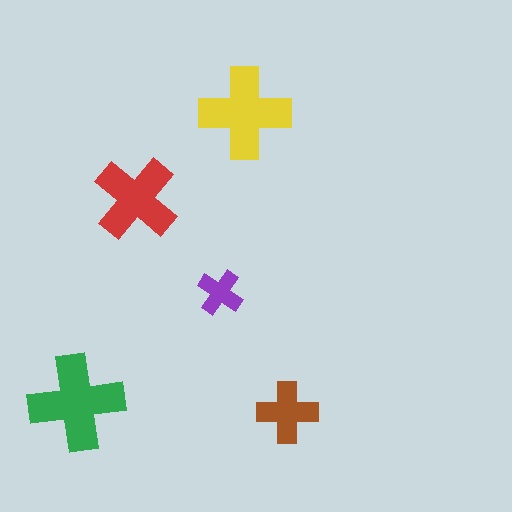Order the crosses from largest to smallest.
the green one, the yellow one, the red one, the brown one, the purple one.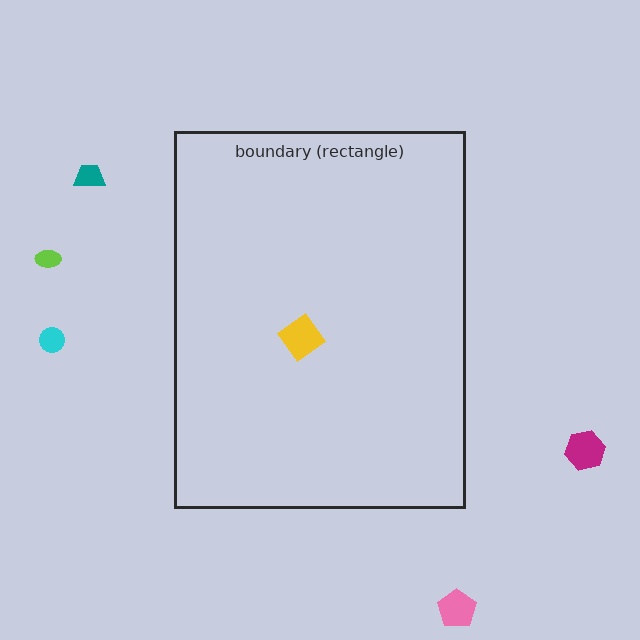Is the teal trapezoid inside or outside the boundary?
Outside.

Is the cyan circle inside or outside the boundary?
Outside.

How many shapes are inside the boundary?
1 inside, 5 outside.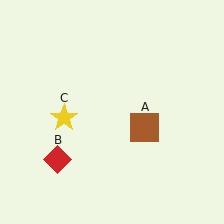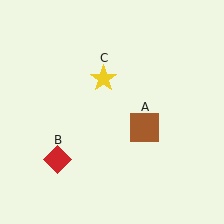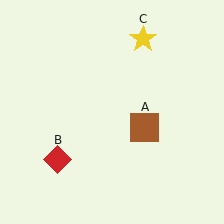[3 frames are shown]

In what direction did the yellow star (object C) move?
The yellow star (object C) moved up and to the right.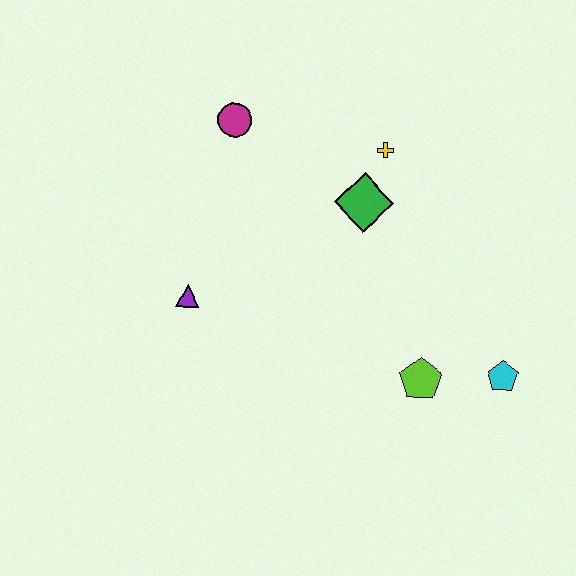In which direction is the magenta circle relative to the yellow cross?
The magenta circle is to the left of the yellow cross.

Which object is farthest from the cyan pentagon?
The magenta circle is farthest from the cyan pentagon.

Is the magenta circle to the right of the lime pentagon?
No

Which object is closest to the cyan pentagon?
The lime pentagon is closest to the cyan pentagon.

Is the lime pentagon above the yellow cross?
No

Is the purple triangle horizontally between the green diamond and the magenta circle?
No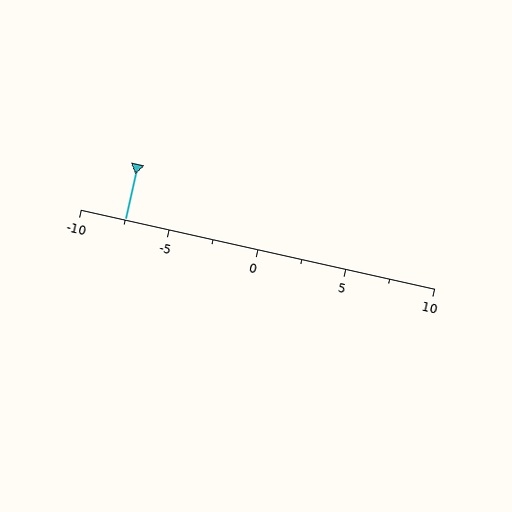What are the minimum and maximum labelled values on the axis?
The axis runs from -10 to 10.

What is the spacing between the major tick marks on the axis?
The major ticks are spaced 5 apart.